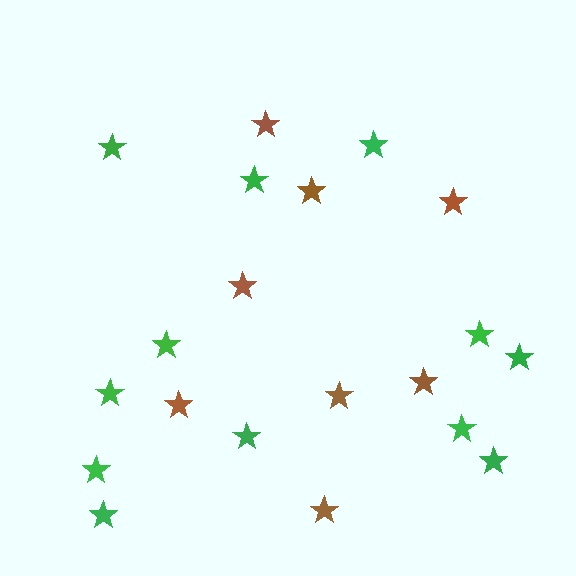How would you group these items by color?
There are 2 groups: one group of green stars (12) and one group of brown stars (8).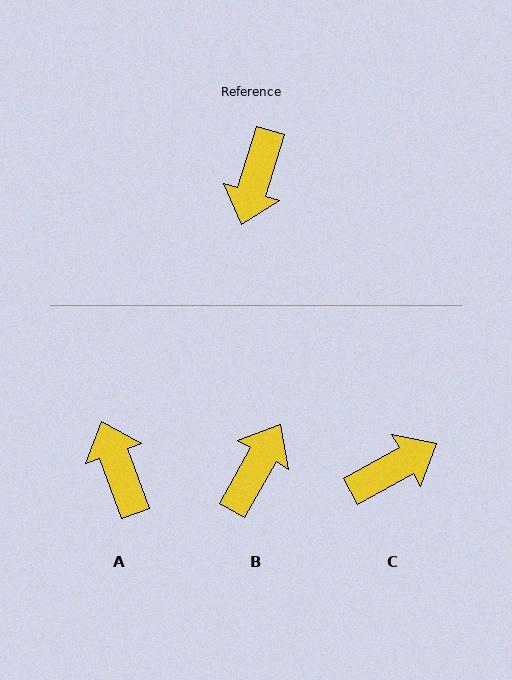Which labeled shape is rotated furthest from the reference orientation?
B, about 168 degrees away.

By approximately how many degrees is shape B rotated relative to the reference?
Approximately 168 degrees counter-clockwise.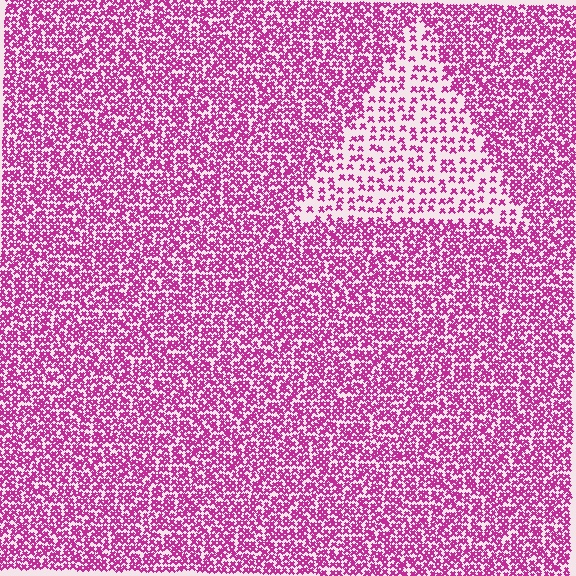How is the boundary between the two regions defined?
The boundary is defined by a change in element density (approximately 2.3x ratio). All elements are the same color, size, and shape.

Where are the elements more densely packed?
The elements are more densely packed outside the triangle boundary.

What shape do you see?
I see a triangle.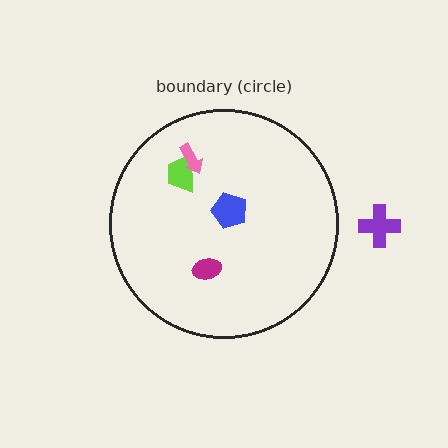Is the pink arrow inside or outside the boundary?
Inside.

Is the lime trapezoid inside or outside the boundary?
Inside.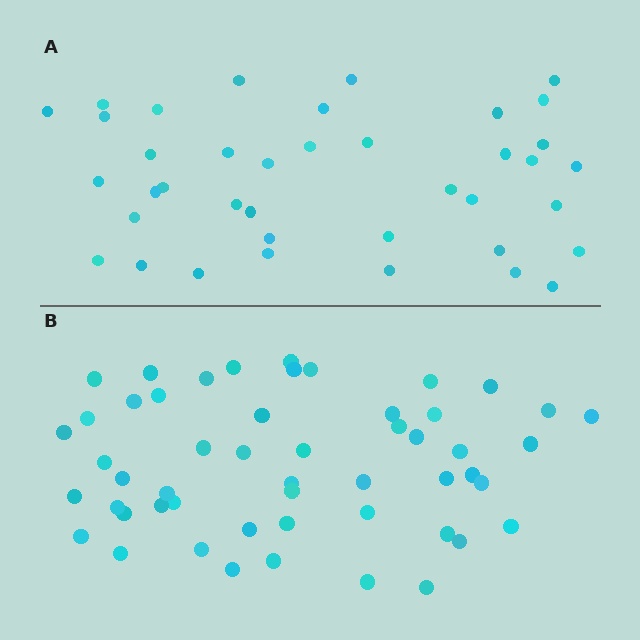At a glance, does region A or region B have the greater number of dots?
Region B (the bottom region) has more dots.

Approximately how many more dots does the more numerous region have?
Region B has approximately 15 more dots than region A.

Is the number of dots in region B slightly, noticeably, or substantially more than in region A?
Region B has noticeably more, but not dramatically so. The ratio is roughly 1.3 to 1.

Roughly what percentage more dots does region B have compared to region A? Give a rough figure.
About 35% more.